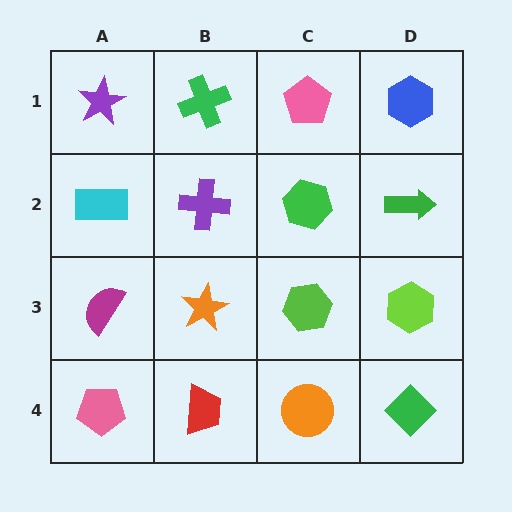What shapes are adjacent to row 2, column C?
A pink pentagon (row 1, column C), a lime hexagon (row 3, column C), a purple cross (row 2, column B), a green arrow (row 2, column D).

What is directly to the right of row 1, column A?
A green cross.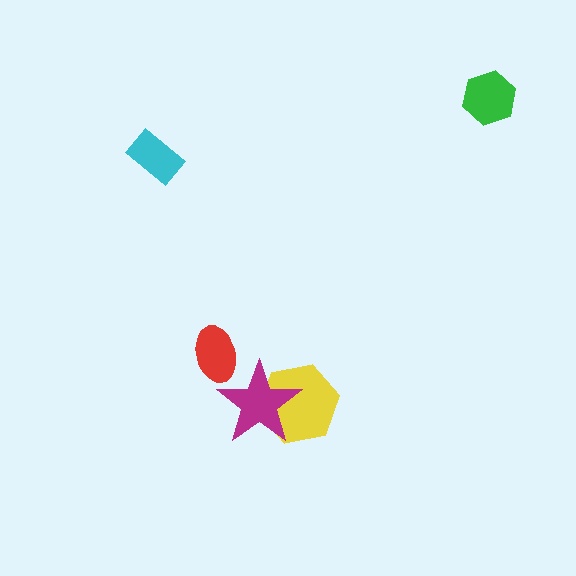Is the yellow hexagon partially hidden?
Yes, it is partially covered by another shape.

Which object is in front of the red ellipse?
The magenta star is in front of the red ellipse.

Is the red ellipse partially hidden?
Yes, it is partially covered by another shape.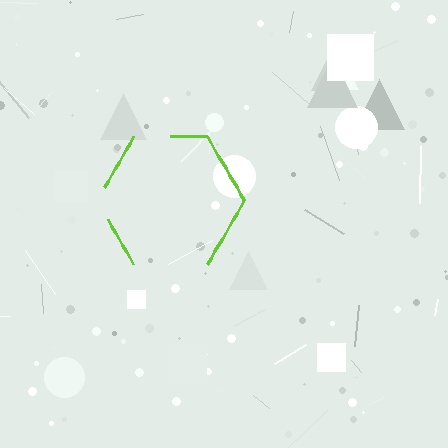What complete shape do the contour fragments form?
The contour fragments form a hexagon.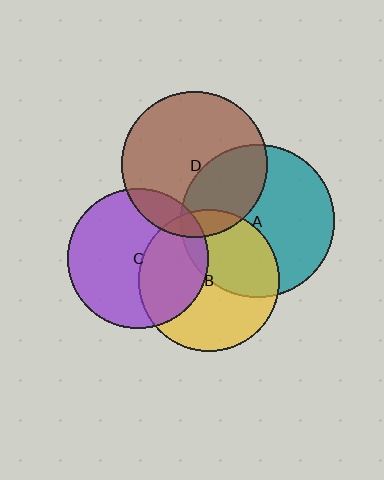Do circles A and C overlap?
Yes.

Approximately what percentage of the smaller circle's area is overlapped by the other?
Approximately 10%.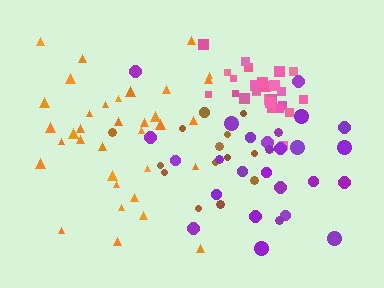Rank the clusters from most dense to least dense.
pink, orange, brown, purple.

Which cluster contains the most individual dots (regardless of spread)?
Orange (35).